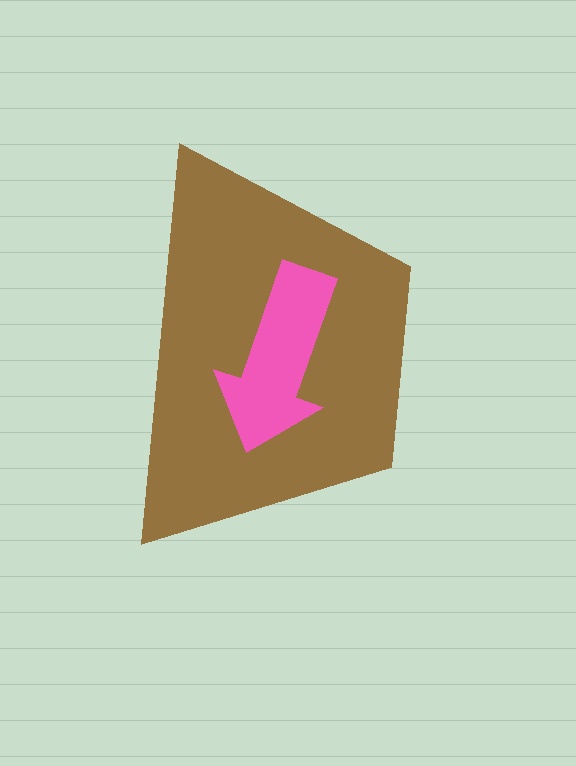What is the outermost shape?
The brown trapezoid.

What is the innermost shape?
The pink arrow.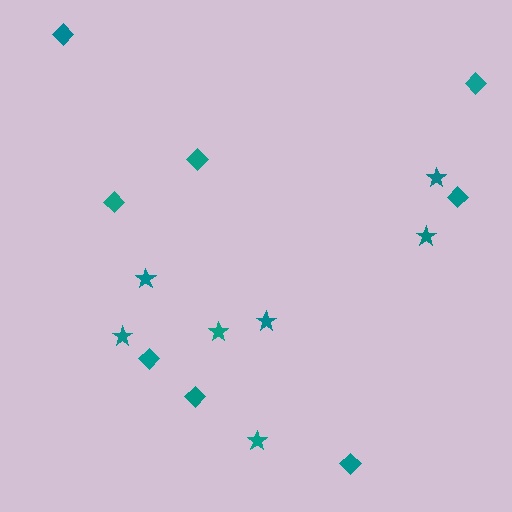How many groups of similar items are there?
There are 2 groups: one group of stars (7) and one group of diamonds (8).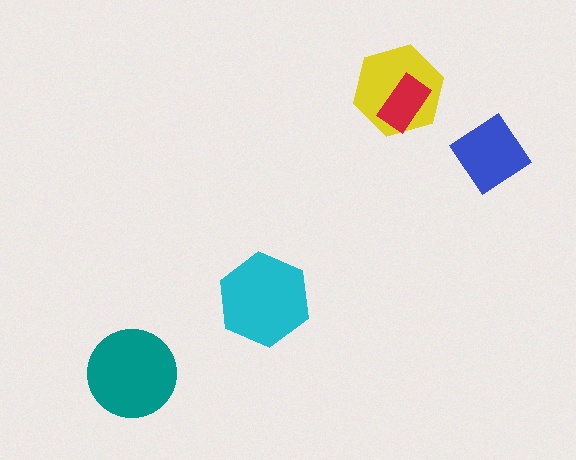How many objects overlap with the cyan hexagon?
0 objects overlap with the cyan hexagon.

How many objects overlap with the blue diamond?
0 objects overlap with the blue diamond.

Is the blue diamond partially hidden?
No, no other shape covers it.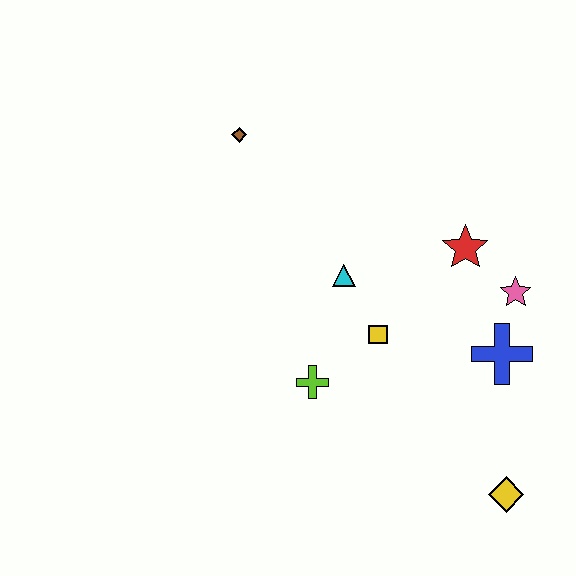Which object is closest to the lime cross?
The yellow square is closest to the lime cross.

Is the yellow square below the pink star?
Yes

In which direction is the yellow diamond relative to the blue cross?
The yellow diamond is below the blue cross.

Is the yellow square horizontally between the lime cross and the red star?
Yes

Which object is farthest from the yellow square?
The brown diamond is farthest from the yellow square.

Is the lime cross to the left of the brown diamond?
No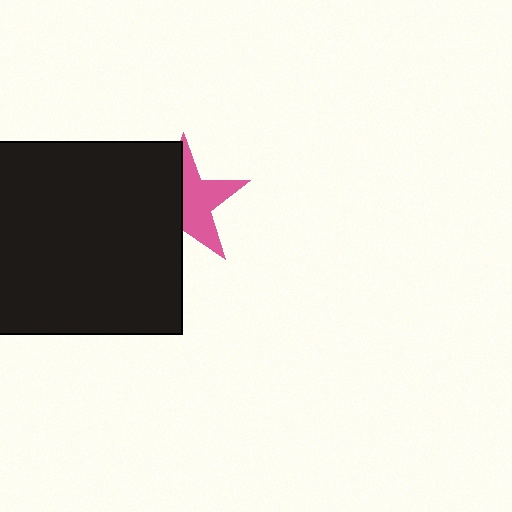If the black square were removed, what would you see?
You would see the complete pink star.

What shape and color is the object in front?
The object in front is a black square.